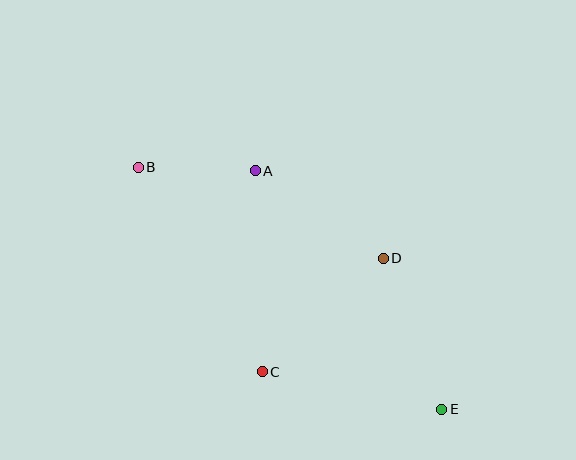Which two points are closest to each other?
Points A and B are closest to each other.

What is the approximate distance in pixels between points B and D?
The distance between B and D is approximately 262 pixels.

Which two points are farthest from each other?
Points B and E are farthest from each other.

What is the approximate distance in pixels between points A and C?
The distance between A and C is approximately 201 pixels.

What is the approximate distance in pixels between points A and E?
The distance between A and E is approximately 303 pixels.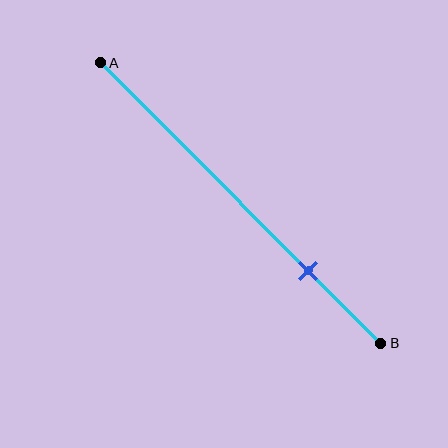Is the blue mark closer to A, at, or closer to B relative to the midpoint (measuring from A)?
The blue mark is closer to point B than the midpoint of segment AB.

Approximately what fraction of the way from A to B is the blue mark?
The blue mark is approximately 75% of the way from A to B.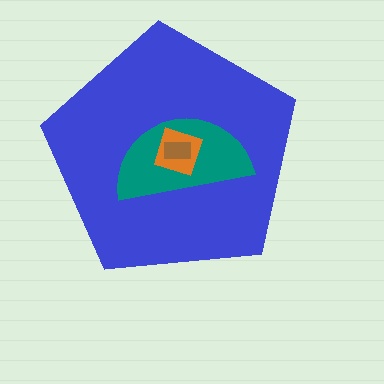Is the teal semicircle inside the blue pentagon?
Yes.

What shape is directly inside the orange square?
The brown rectangle.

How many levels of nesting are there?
4.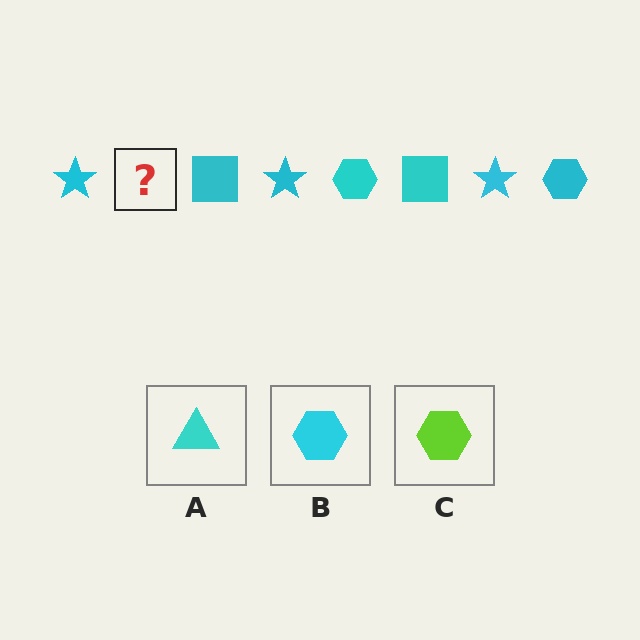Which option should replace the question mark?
Option B.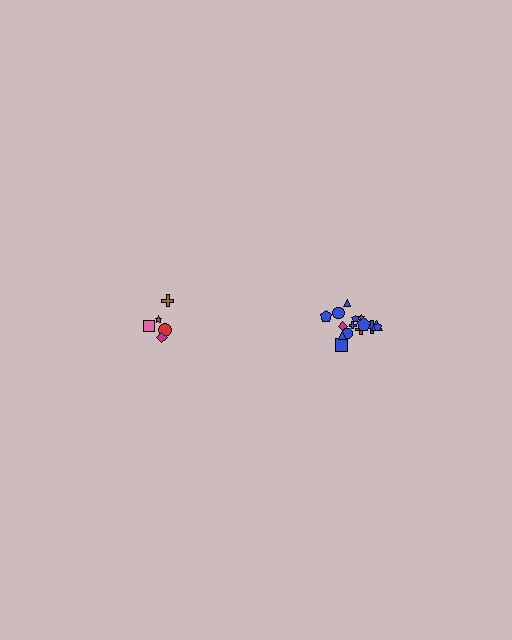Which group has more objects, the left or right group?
The right group.